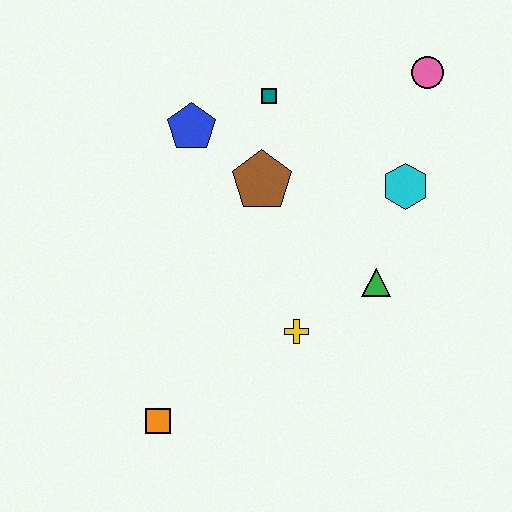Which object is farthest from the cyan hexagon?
The orange square is farthest from the cyan hexagon.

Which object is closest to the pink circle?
The cyan hexagon is closest to the pink circle.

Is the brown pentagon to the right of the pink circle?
No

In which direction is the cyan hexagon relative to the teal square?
The cyan hexagon is to the right of the teal square.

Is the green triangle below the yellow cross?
No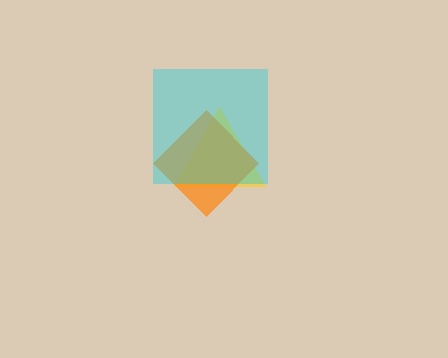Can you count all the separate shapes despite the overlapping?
Yes, there are 3 separate shapes.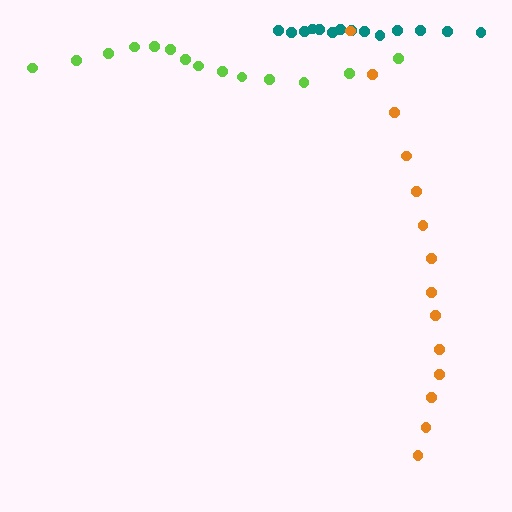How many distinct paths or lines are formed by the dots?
There are 3 distinct paths.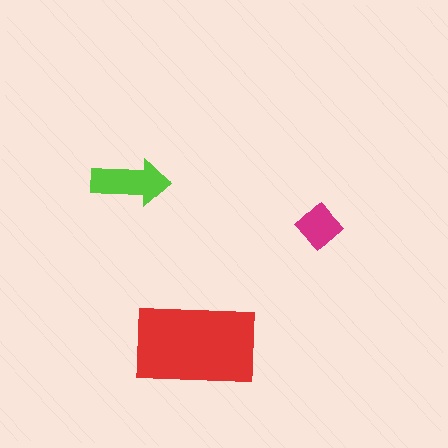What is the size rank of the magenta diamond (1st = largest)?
3rd.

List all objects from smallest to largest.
The magenta diamond, the lime arrow, the red rectangle.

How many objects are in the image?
There are 3 objects in the image.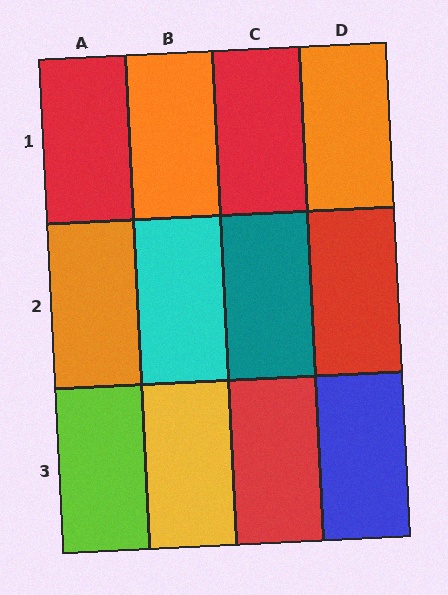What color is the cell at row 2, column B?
Cyan.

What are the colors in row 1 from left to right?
Red, orange, red, orange.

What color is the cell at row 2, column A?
Orange.